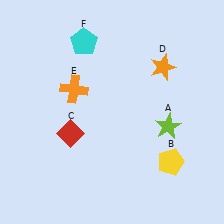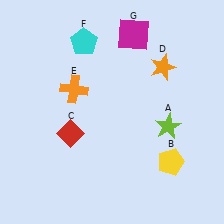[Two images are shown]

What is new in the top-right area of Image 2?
A magenta square (G) was added in the top-right area of Image 2.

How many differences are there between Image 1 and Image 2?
There is 1 difference between the two images.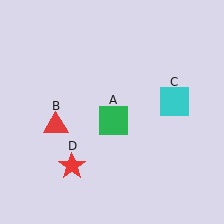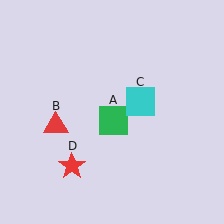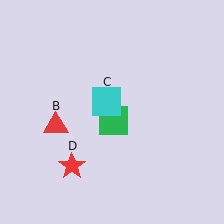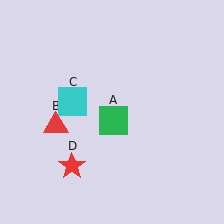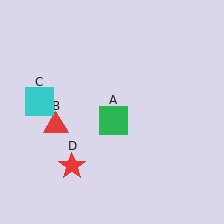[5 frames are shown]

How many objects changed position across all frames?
1 object changed position: cyan square (object C).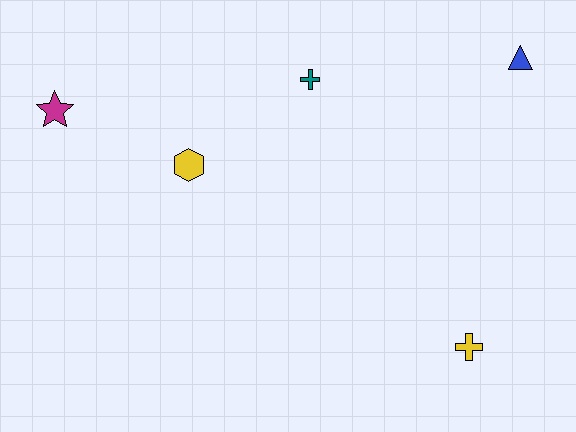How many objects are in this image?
There are 5 objects.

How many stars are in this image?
There is 1 star.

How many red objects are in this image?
There are no red objects.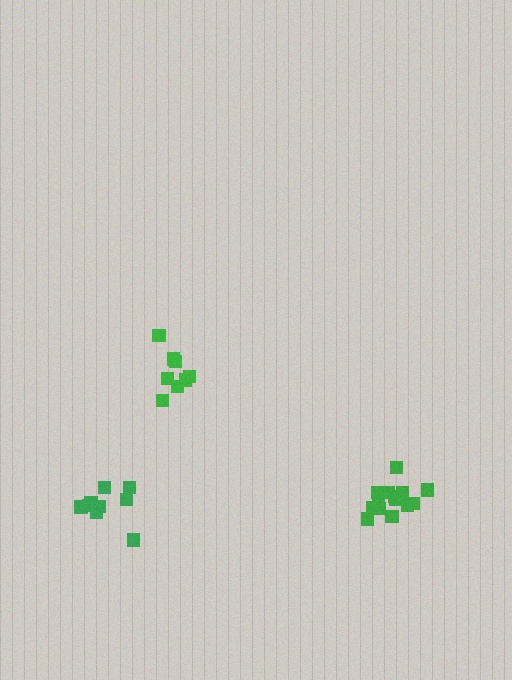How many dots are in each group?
Group 1: 14 dots, Group 2: 8 dots, Group 3: 9 dots (31 total).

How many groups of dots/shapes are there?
There are 3 groups.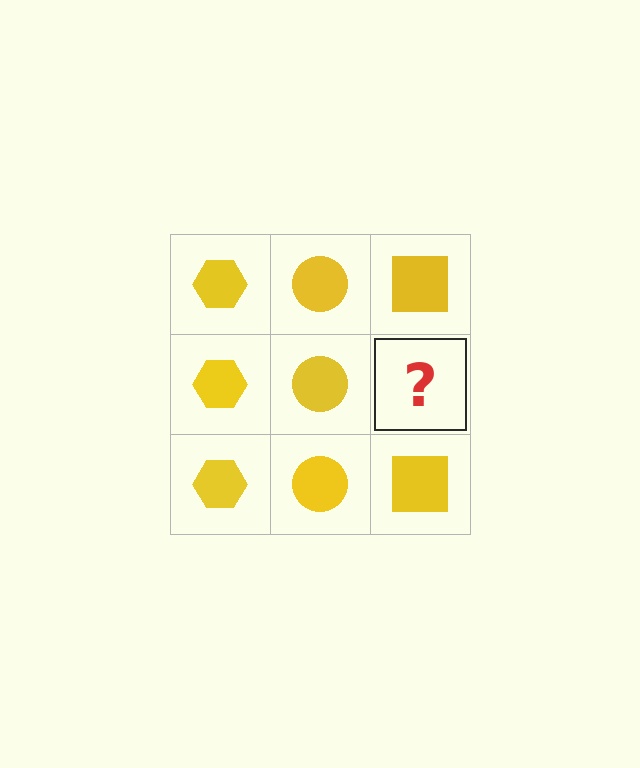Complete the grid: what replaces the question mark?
The question mark should be replaced with a yellow square.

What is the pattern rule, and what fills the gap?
The rule is that each column has a consistent shape. The gap should be filled with a yellow square.